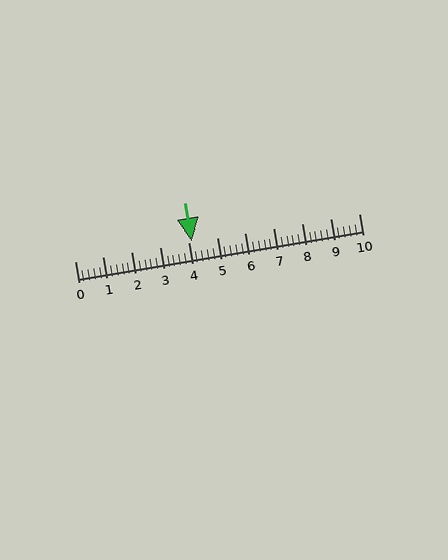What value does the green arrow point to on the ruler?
The green arrow points to approximately 4.1.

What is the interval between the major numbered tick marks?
The major tick marks are spaced 1 units apart.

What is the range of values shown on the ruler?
The ruler shows values from 0 to 10.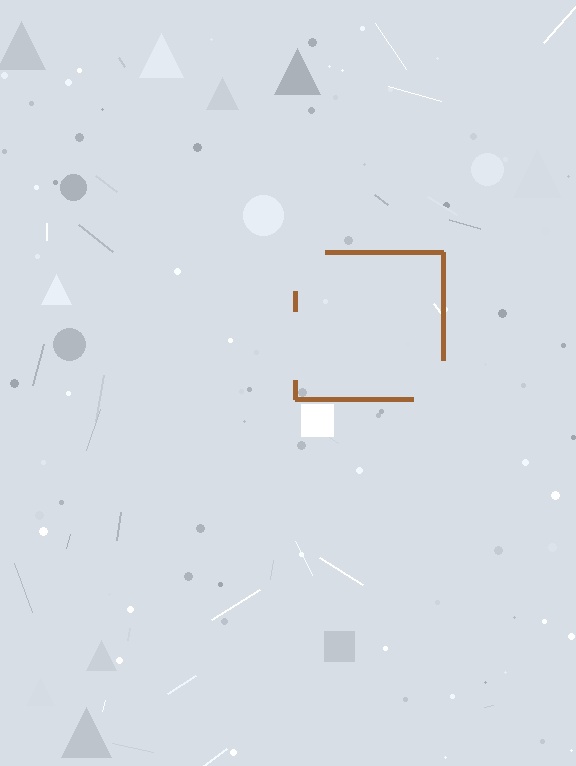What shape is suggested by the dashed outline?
The dashed outline suggests a square.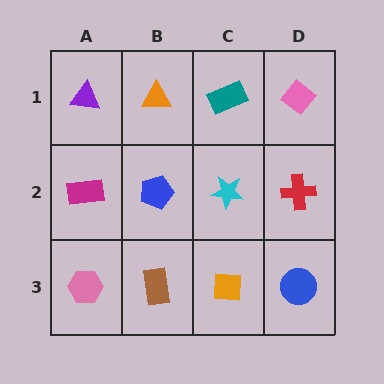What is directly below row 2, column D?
A blue circle.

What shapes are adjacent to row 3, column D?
A red cross (row 2, column D), an orange square (row 3, column C).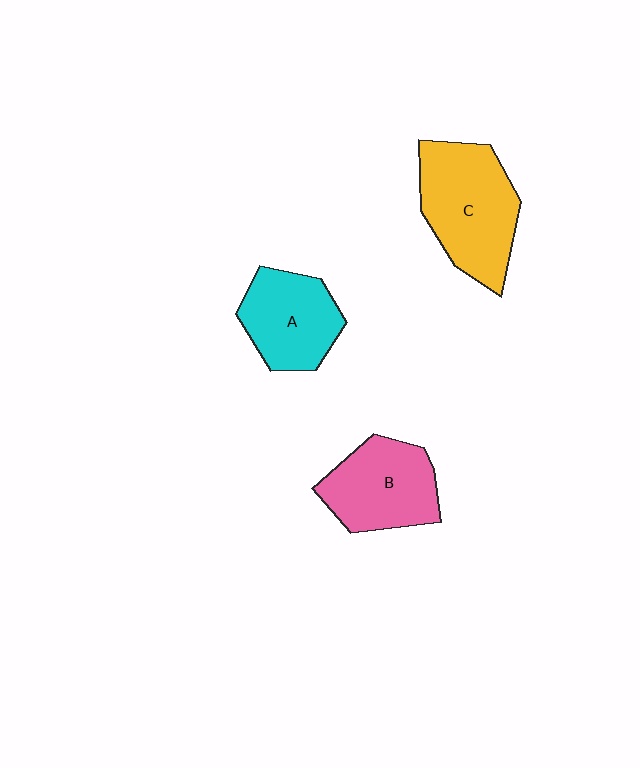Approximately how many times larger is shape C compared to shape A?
Approximately 1.4 times.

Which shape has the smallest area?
Shape A (cyan).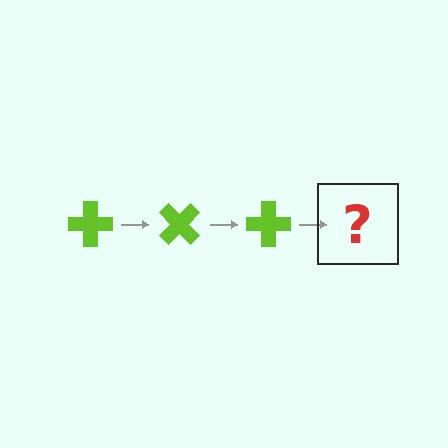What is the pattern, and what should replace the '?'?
The pattern is that the cross rotates 45 degrees each step. The '?' should be a lime cross rotated 135 degrees.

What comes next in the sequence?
The next element should be a lime cross rotated 135 degrees.